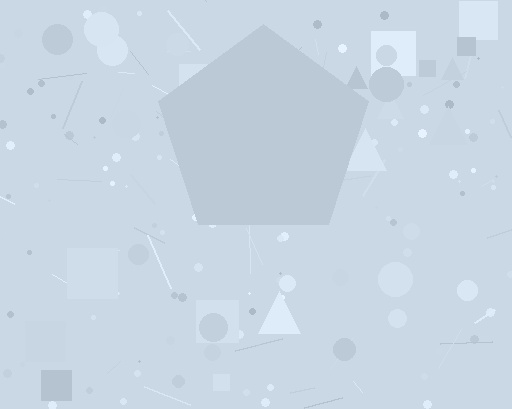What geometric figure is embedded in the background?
A pentagon is embedded in the background.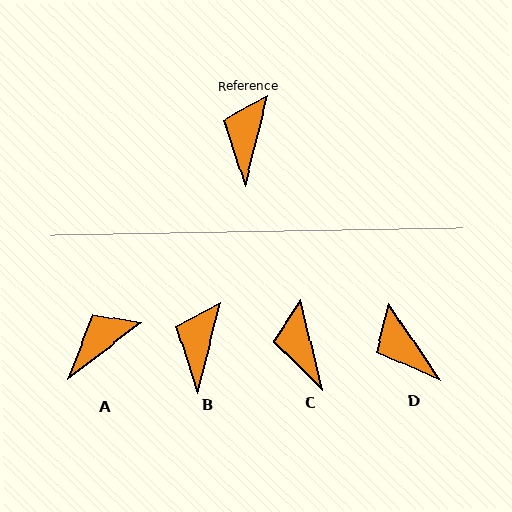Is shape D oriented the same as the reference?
No, it is off by about 48 degrees.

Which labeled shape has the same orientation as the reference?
B.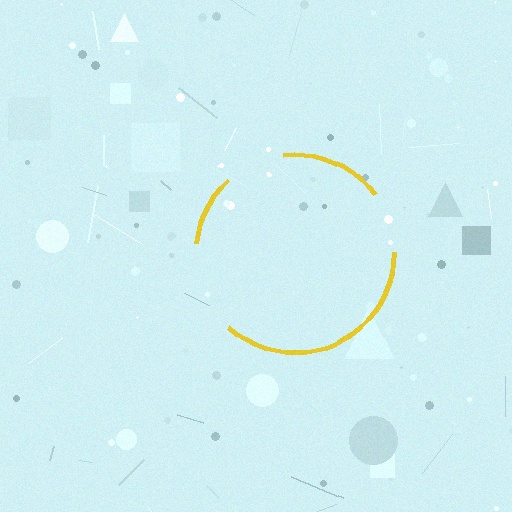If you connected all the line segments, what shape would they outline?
They would outline a circle.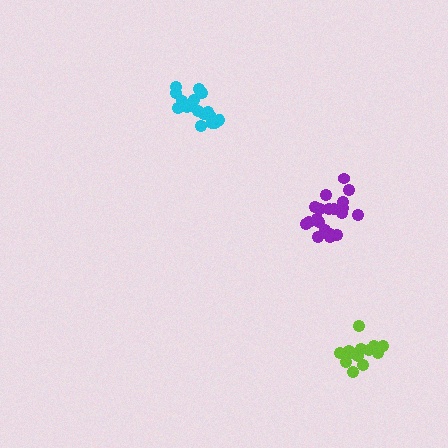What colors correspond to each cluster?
The clusters are colored: purple, cyan, lime.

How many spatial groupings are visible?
There are 3 spatial groupings.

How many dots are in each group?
Group 1: 20 dots, Group 2: 20 dots, Group 3: 15 dots (55 total).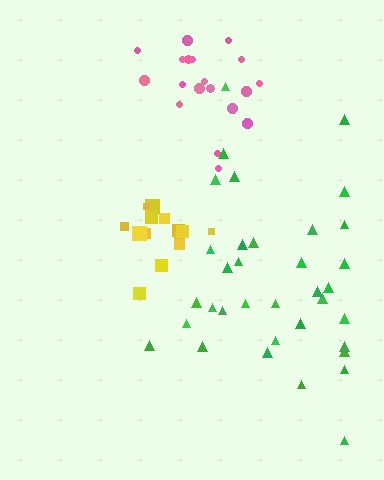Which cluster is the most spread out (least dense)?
Green.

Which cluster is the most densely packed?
Yellow.